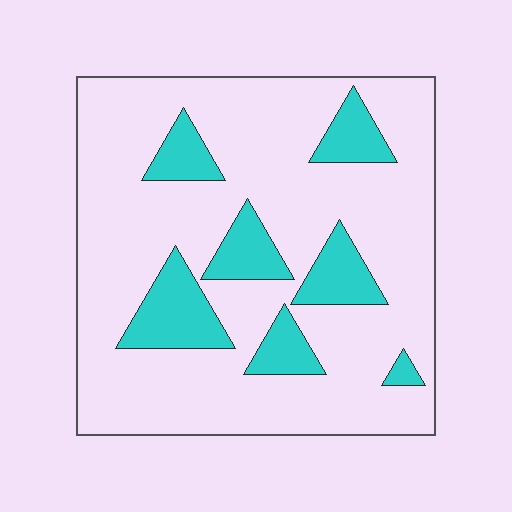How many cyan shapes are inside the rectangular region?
7.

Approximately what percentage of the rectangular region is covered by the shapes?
Approximately 20%.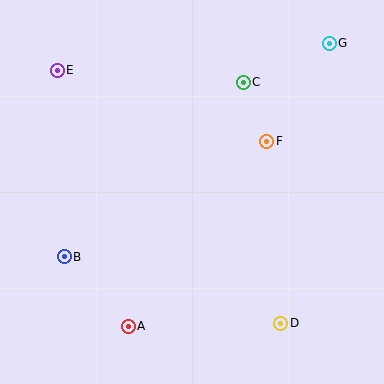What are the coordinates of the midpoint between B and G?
The midpoint between B and G is at (197, 150).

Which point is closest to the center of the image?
Point F at (267, 141) is closest to the center.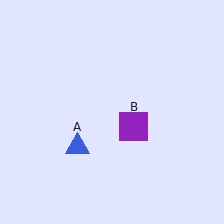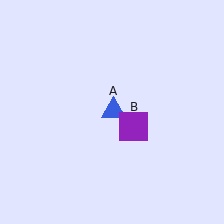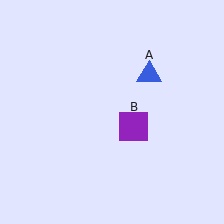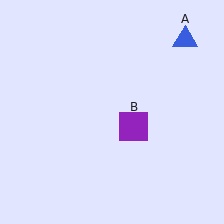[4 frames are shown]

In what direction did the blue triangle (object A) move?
The blue triangle (object A) moved up and to the right.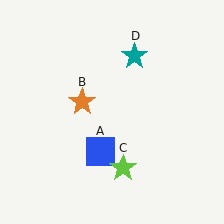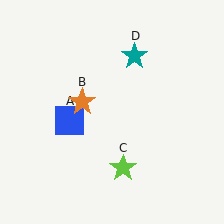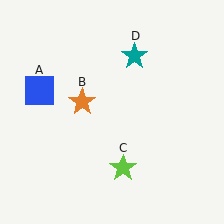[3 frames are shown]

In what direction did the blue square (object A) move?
The blue square (object A) moved up and to the left.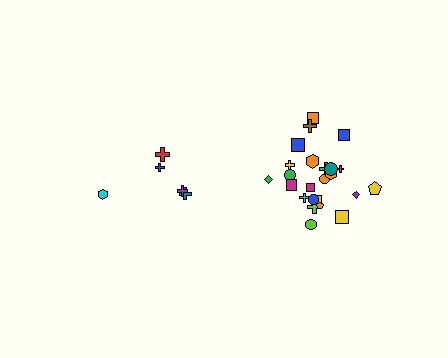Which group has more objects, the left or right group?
The right group.